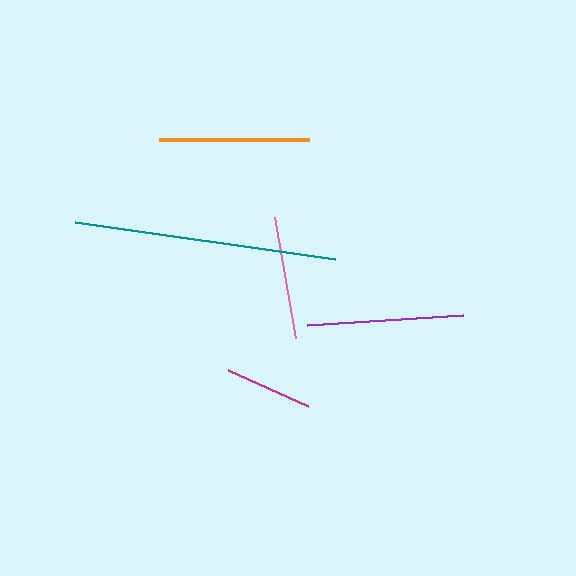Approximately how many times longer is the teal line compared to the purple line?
The teal line is approximately 1.7 times the length of the purple line.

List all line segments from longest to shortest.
From longest to shortest: teal, purple, orange, pink, magenta.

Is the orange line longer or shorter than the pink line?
The orange line is longer than the pink line.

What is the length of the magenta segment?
The magenta segment is approximately 88 pixels long.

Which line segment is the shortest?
The magenta line is the shortest at approximately 88 pixels.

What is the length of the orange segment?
The orange segment is approximately 150 pixels long.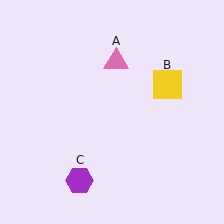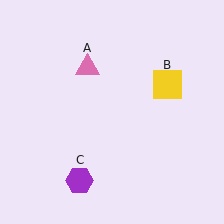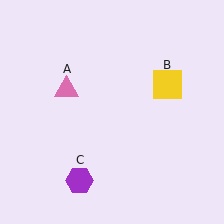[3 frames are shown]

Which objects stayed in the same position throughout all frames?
Yellow square (object B) and purple hexagon (object C) remained stationary.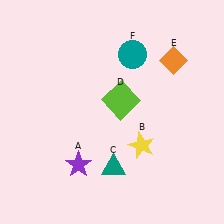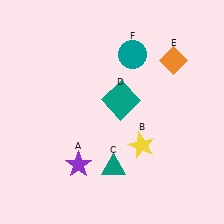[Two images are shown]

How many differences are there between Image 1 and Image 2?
There is 1 difference between the two images.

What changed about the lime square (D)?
In Image 1, D is lime. In Image 2, it changed to teal.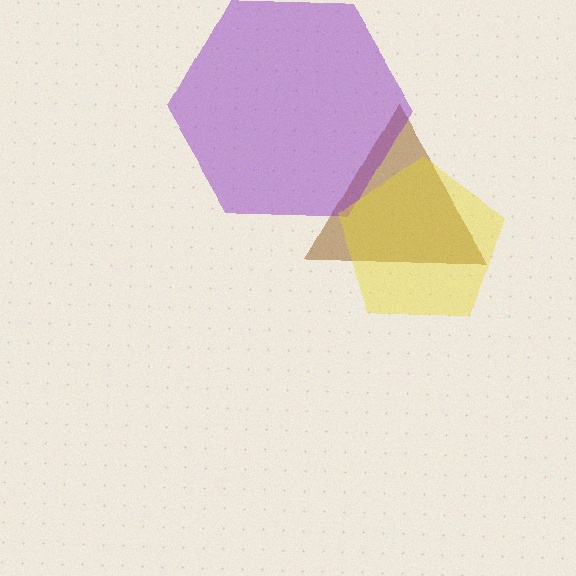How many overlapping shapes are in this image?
There are 3 overlapping shapes in the image.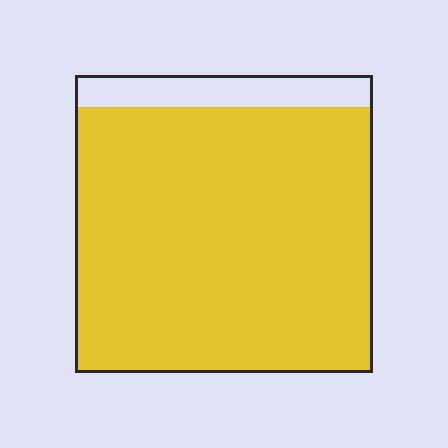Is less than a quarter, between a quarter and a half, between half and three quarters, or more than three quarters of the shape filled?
More than three quarters.